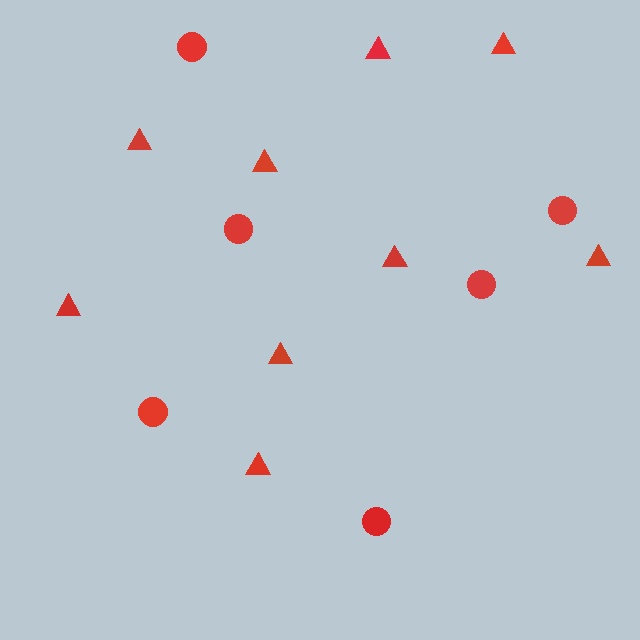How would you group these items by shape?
There are 2 groups: one group of circles (6) and one group of triangles (9).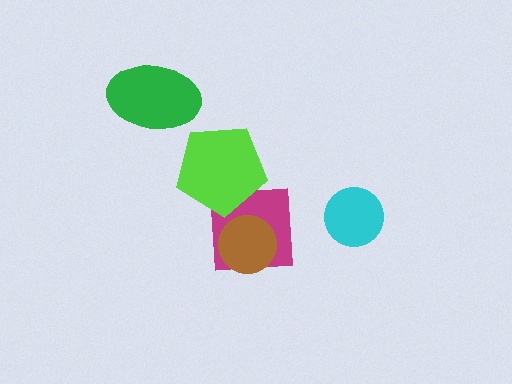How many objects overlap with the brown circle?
1 object overlaps with the brown circle.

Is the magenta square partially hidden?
Yes, it is partially covered by another shape.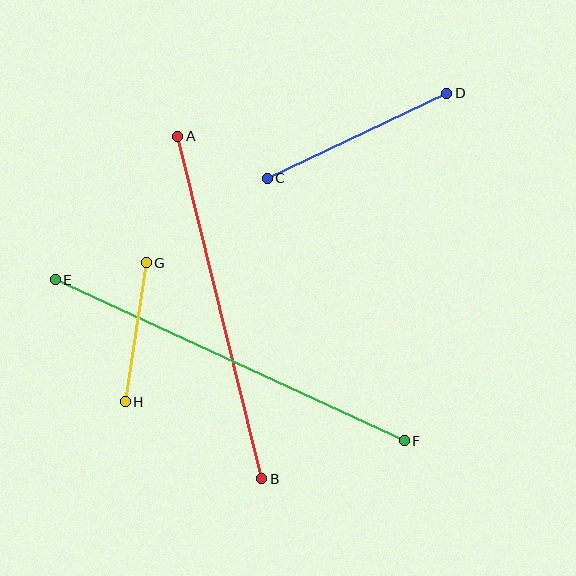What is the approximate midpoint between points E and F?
The midpoint is at approximately (230, 360) pixels.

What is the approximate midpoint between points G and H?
The midpoint is at approximately (136, 332) pixels.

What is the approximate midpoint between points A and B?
The midpoint is at approximately (220, 308) pixels.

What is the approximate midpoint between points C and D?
The midpoint is at approximately (357, 136) pixels.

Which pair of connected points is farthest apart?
Points E and F are farthest apart.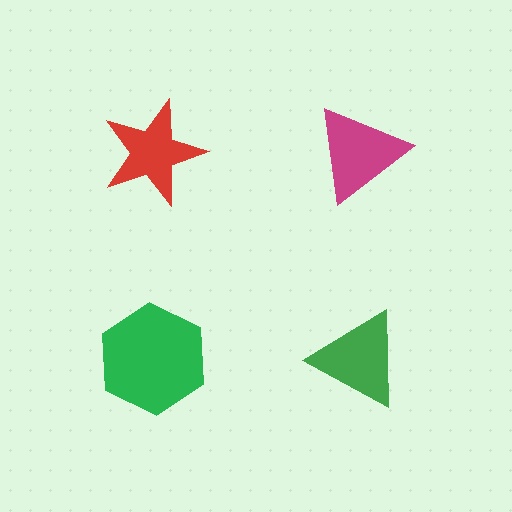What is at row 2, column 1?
A green hexagon.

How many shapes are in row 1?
2 shapes.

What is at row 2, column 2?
A green triangle.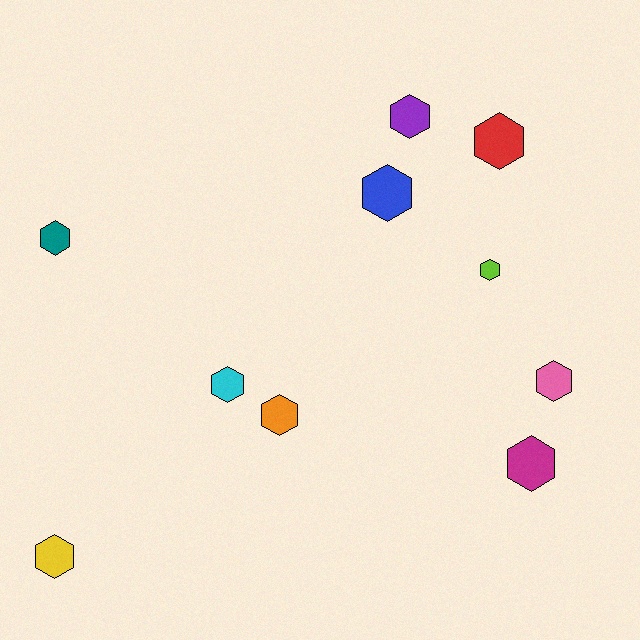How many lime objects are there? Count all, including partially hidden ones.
There is 1 lime object.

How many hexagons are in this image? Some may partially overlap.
There are 10 hexagons.